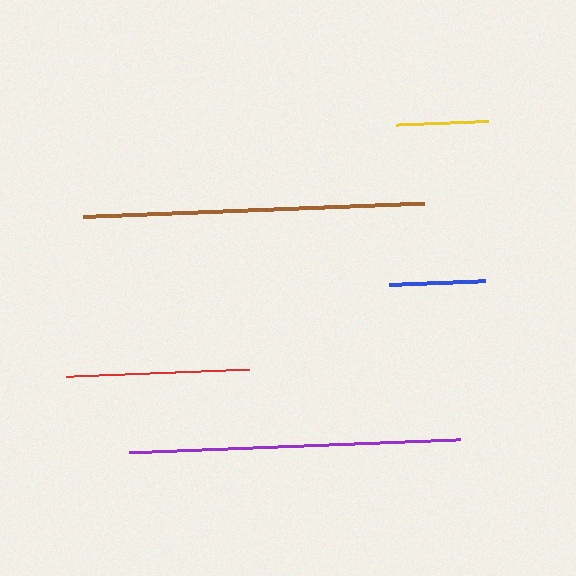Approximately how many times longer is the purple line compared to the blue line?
The purple line is approximately 3.5 times the length of the blue line.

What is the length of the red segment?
The red segment is approximately 183 pixels long.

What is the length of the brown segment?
The brown segment is approximately 340 pixels long.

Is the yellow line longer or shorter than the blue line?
The blue line is longer than the yellow line.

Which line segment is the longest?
The brown line is the longest at approximately 340 pixels.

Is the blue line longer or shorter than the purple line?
The purple line is longer than the blue line.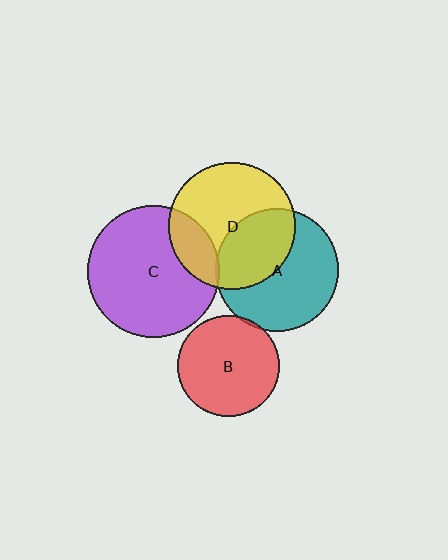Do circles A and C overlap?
Yes.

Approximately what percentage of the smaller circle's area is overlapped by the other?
Approximately 5%.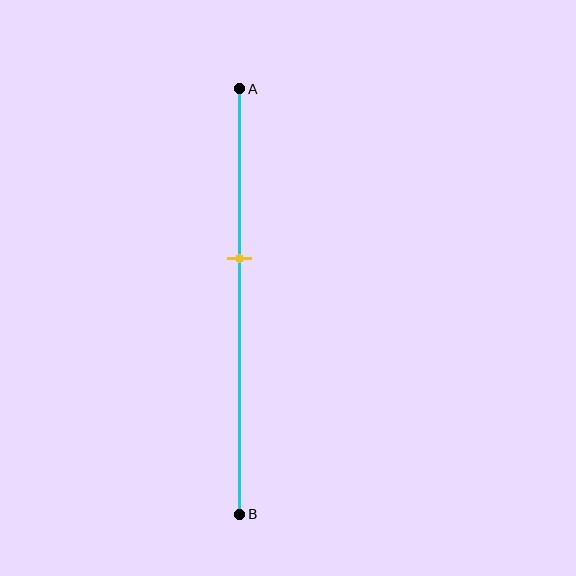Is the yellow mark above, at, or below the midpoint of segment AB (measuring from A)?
The yellow mark is above the midpoint of segment AB.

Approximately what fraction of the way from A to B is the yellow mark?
The yellow mark is approximately 40% of the way from A to B.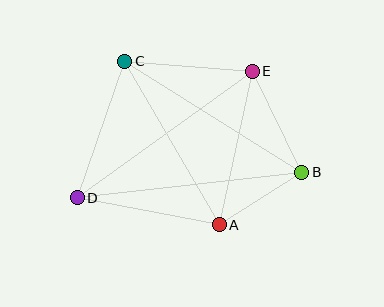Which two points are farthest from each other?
Points B and D are farthest from each other.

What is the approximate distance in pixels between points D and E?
The distance between D and E is approximately 216 pixels.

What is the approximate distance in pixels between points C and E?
The distance between C and E is approximately 128 pixels.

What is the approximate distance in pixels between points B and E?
The distance between B and E is approximately 112 pixels.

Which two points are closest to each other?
Points A and B are closest to each other.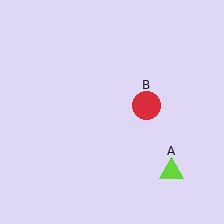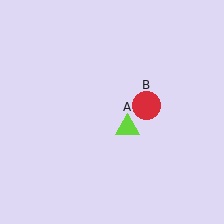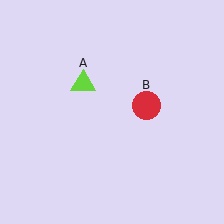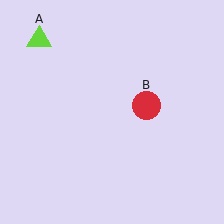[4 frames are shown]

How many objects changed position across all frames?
1 object changed position: lime triangle (object A).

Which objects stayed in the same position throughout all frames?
Red circle (object B) remained stationary.